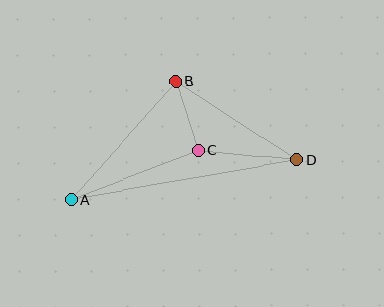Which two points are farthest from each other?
Points A and D are farthest from each other.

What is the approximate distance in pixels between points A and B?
The distance between A and B is approximately 158 pixels.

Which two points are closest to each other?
Points B and C are closest to each other.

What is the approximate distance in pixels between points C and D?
The distance between C and D is approximately 99 pixels.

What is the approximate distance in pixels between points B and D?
The distance between B and D is approximately 144 pixels.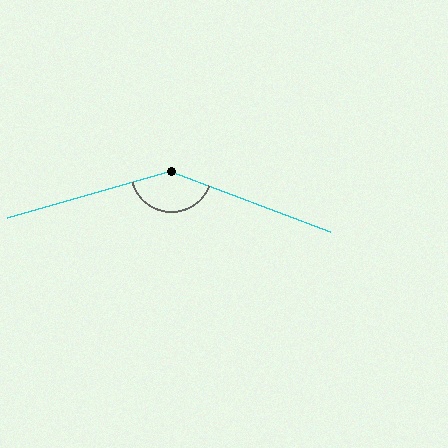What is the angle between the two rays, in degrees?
Approximately 144 degrees.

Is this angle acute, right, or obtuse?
It is obtuse.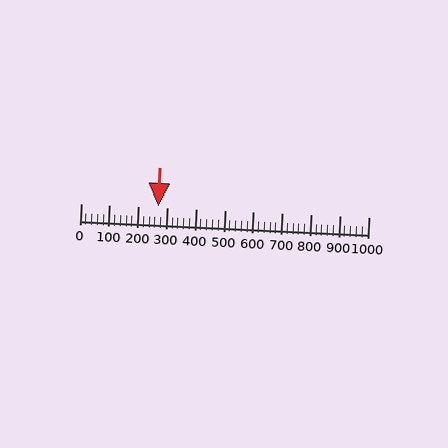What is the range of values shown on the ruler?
The ruler shows values from 0 to 1000.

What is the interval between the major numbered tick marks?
The major tick marks are spaced 100 units apart.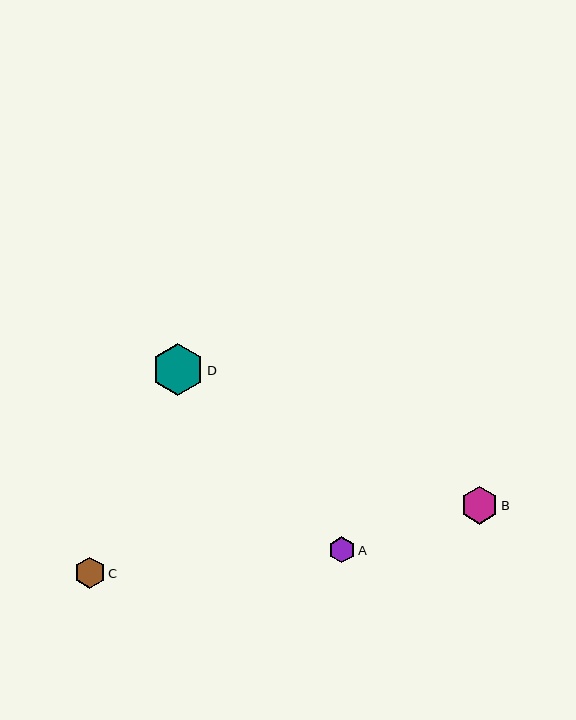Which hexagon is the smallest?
Hexagon A is the smallest with a size of approximately 26 pixels.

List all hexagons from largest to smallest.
From largest to smallest: D, B, C, A.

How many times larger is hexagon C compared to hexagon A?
Hexagon C is approximately 1.2 times the size of hexagon A.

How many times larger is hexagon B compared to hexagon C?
Hexagon B is approximately 1.2 times the size of hexagon C.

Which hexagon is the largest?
Hexagon D is the largest with a size of approximately 52 pixels.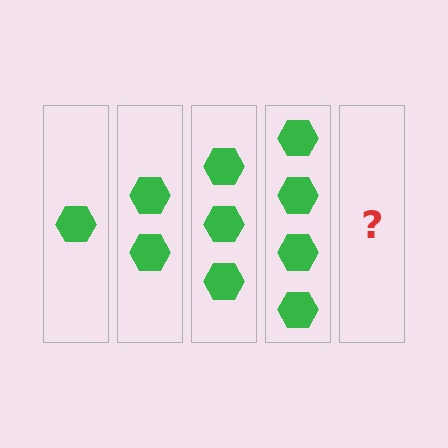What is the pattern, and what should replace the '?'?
The pattern is that each step adds one more hexagon. The '?' should be 5 hexagons.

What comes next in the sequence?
The next element should be 5 hexagons.